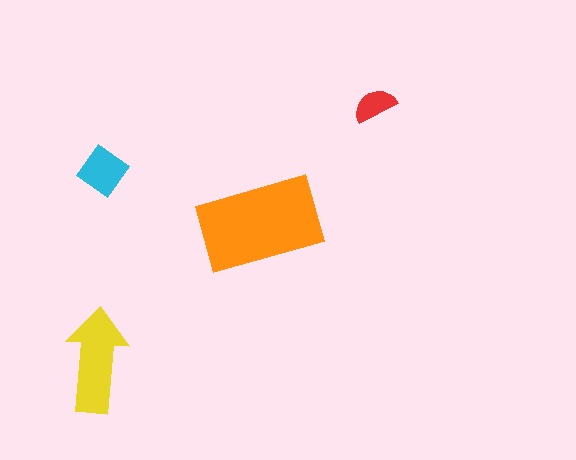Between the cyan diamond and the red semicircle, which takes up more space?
The cyan diamond.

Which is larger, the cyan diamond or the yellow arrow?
The yellow arrow.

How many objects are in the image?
There are 4 objects in the image.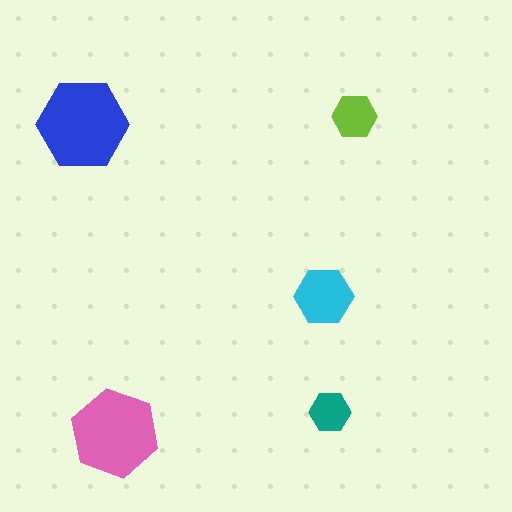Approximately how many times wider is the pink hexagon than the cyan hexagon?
About 1.5 times wider.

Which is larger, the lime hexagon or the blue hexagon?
The blue one.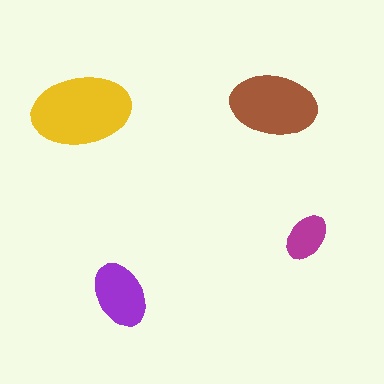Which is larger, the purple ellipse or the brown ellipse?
The brown one.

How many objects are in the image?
There are 4 objects in the image.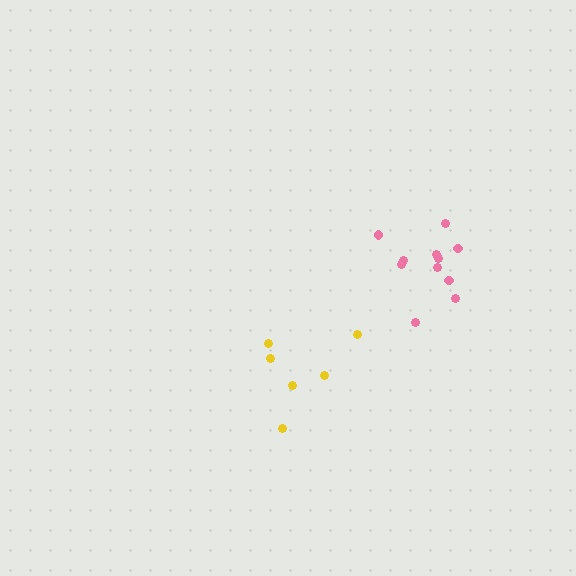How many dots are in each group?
Group 1: 6 dots, Group 2: 11 dots (17 total).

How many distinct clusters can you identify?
There are 2 distinct clusters.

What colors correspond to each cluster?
The clusters are colored: yellow, pink.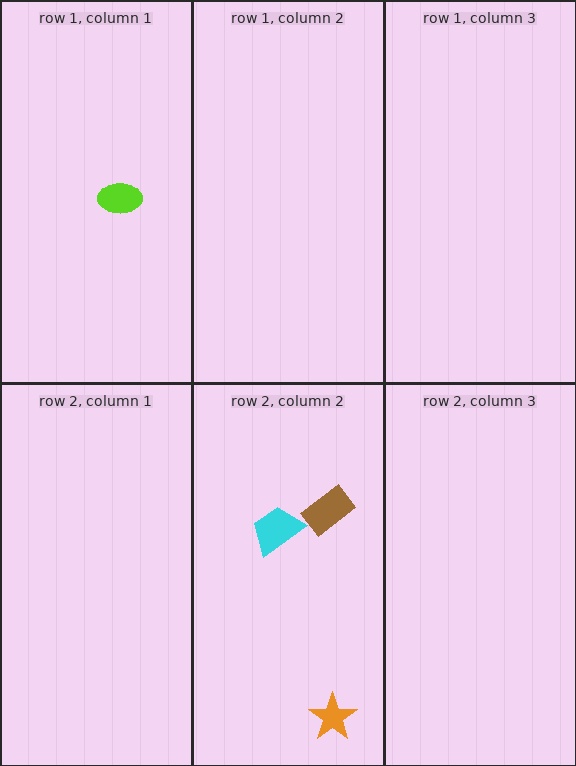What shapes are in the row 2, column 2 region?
The orange star, the brown rectangle, the cyan trapezoid.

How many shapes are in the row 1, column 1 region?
1.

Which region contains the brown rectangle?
The row 2, column 2 region.